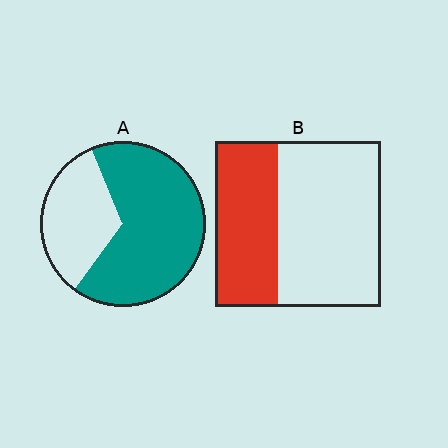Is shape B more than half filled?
No.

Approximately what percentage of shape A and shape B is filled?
A is approximately 65% and B is approximately 40%.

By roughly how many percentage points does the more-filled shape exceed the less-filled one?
By roughly 30 percentage points (A over B).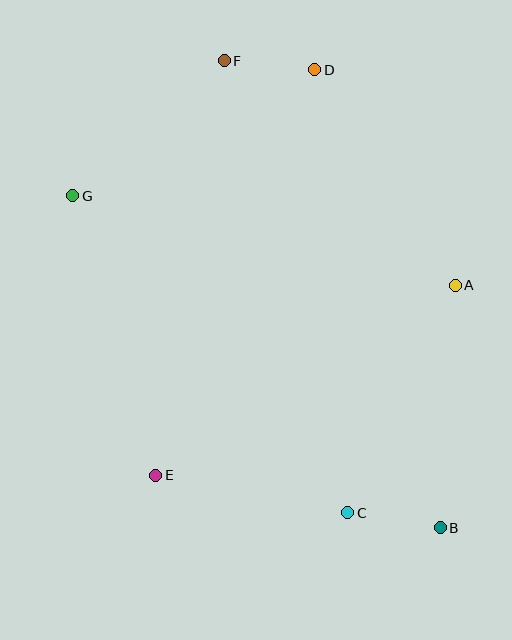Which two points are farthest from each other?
Points B and F are farthest from each other.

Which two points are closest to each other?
Points D and F are closest to each other.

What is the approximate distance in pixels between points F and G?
The distance between F and G is approximately 203 pixels.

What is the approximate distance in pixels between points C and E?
The distance between C and E is approximately 196 pixels.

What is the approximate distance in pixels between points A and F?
The distance between A and F is approximately 322 pixels.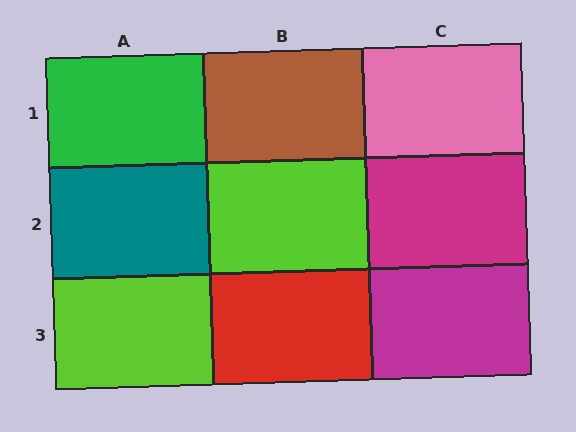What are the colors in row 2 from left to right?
Teal, lime, magenta.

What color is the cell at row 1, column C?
Pink.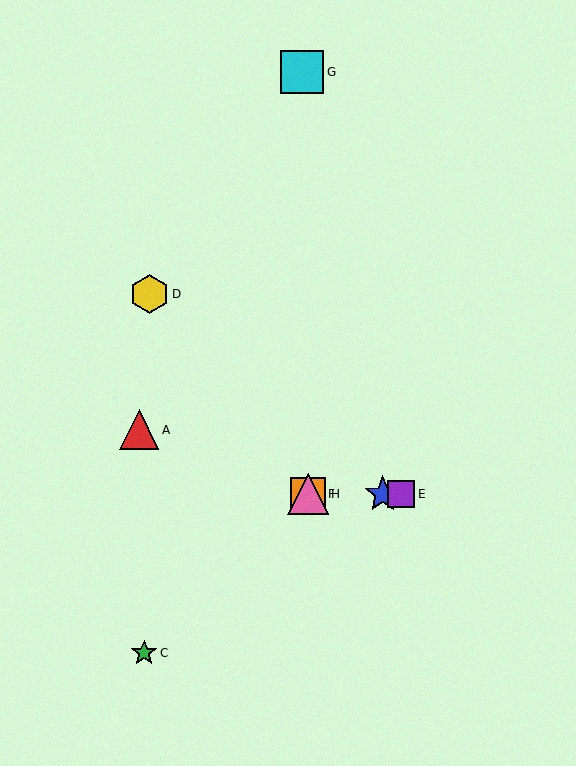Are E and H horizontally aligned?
Yes, both are at y≈494.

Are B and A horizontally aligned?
No, B is at y≈494 and A is at y≈430.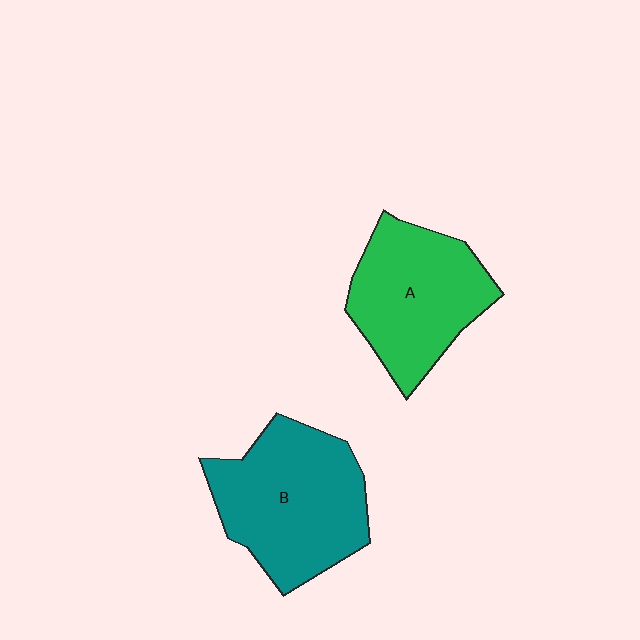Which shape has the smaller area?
Shape A (green).